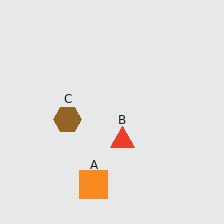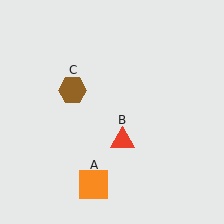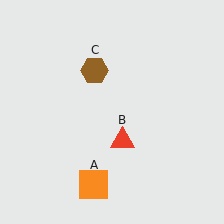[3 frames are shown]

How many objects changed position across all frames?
1 object changed position: brown hexagon (object C).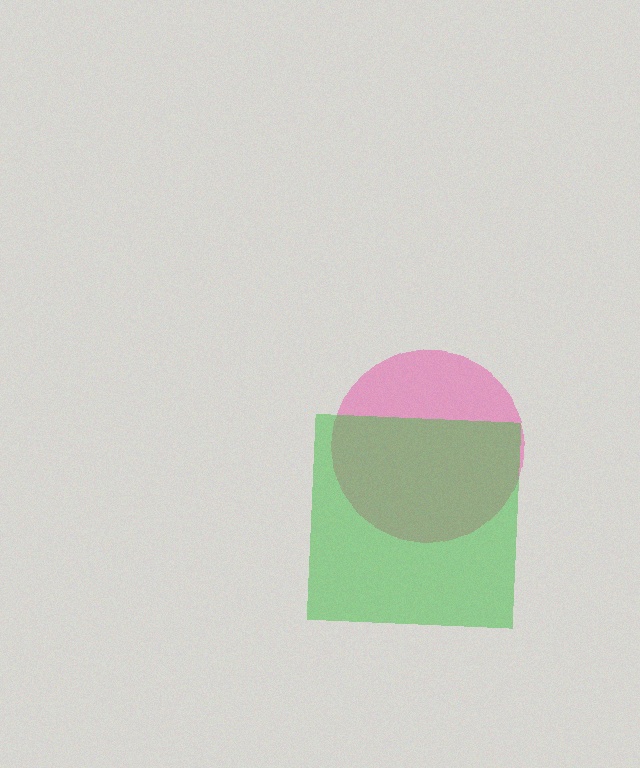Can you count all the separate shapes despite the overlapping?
Yes, there are 2 separate shapes.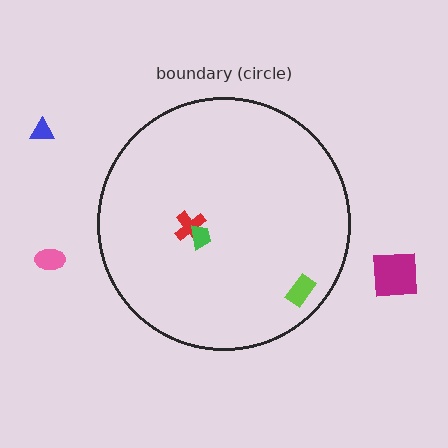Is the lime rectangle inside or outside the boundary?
Inside.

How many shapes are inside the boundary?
3 inside, 3 outside.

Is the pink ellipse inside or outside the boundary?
Outside.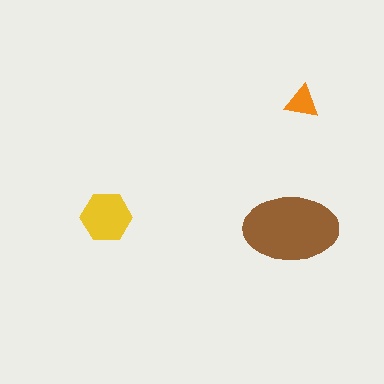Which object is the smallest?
The orange triangle.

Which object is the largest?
The brown ellipse.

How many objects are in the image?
There are 3 objects in the image.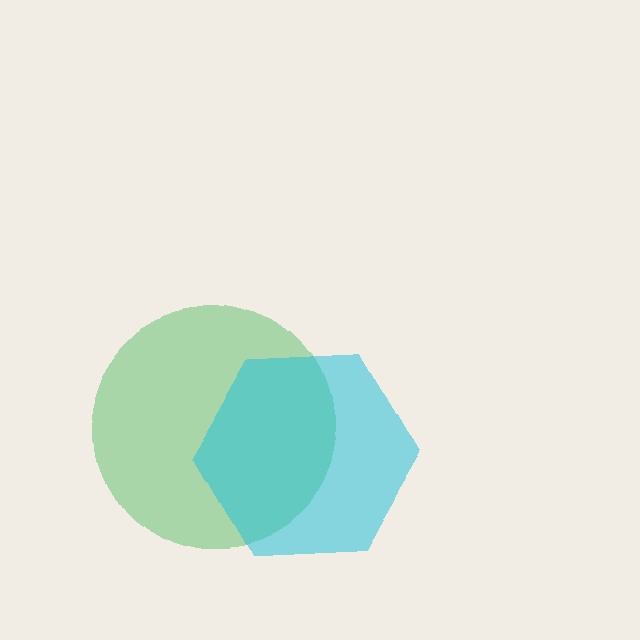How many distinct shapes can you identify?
There are 2 distinct shapes: a green circle, a cyan hexagon.